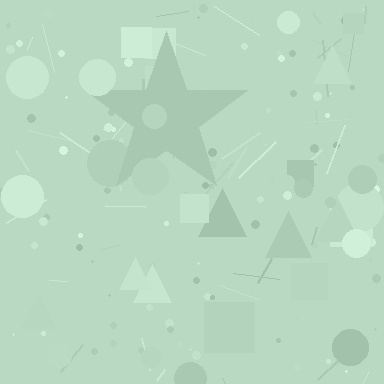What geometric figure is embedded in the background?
A star is embedded in the background.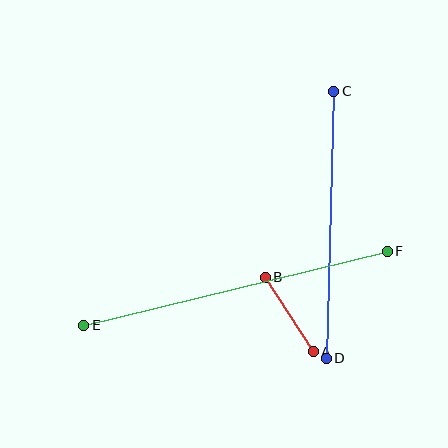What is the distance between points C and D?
The distance is approximately 267 pixels.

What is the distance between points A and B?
The distance is approximately 89 pixels.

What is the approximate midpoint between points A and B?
The midpoint is at approximately (289, 314) pixels.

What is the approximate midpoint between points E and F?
The midpoint is at approximately (236, 288) pixels.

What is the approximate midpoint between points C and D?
The midpoint is at approximately (330, 225) pixels.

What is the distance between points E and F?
The distance is approximately 312 pixels.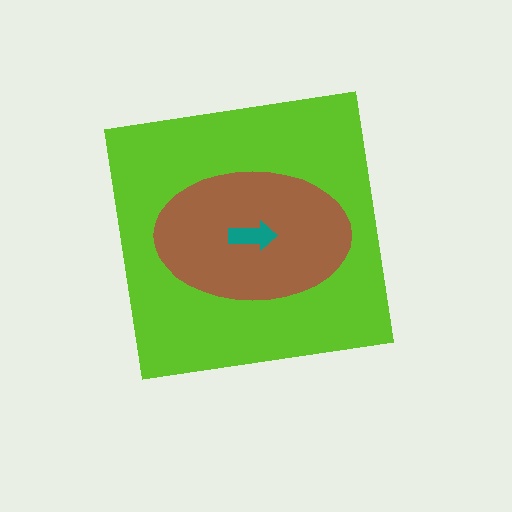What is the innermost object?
The teal arrow.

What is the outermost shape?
The lime square.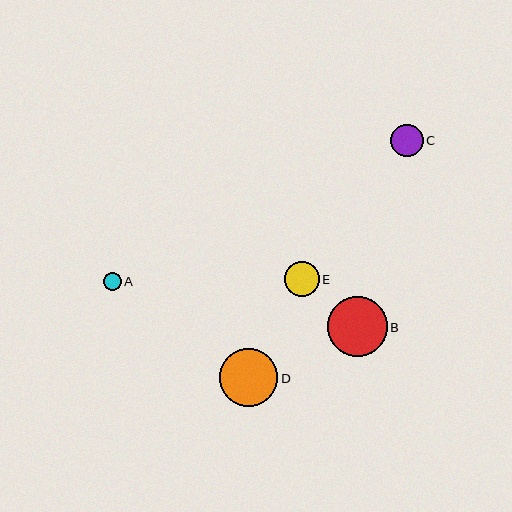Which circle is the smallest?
Circle A is the smallest with a size of approximately 18 pixels.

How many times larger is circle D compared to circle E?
Circle D is approximately 1.7 times the size of circle E.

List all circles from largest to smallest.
From largest to smallest: B, D, E, C, A.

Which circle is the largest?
Circle B is the largest with a size of approximately 59 pixels.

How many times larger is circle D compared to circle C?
Circle D is approximately 1.8 times the size of circle C.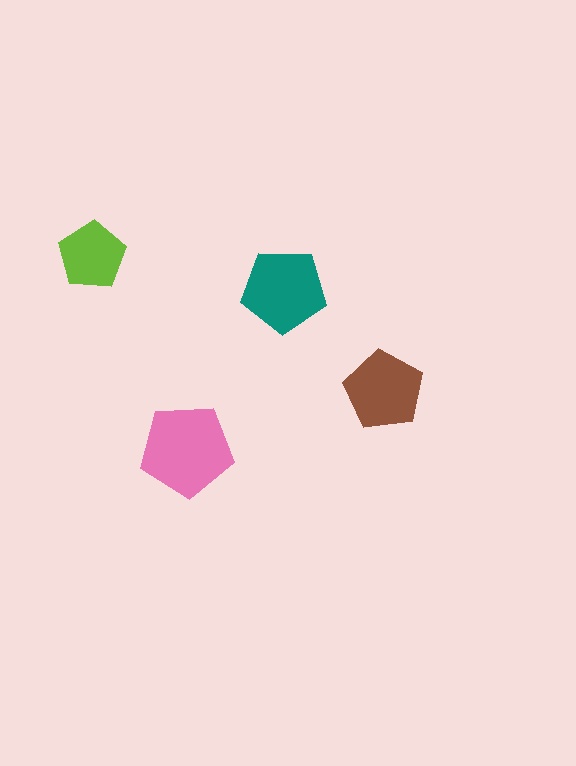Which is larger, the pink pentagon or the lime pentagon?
The pink one.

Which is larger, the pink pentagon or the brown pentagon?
The pink one.